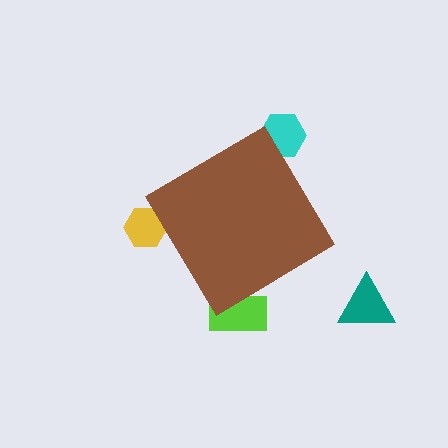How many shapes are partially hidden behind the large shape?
3 shapes are partially hidden.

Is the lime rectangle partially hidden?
Yes, the lime rectangle is partially hidden behind the brown diamond.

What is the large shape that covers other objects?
A brown diamond.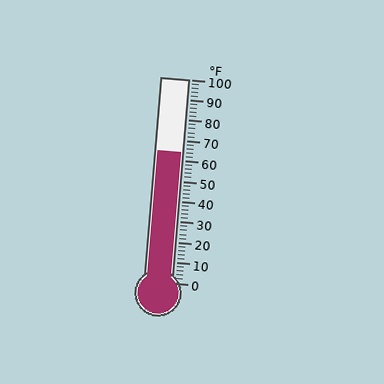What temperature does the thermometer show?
The thermometer shows approximately 64°F.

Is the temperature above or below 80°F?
The temperature is below 80°F.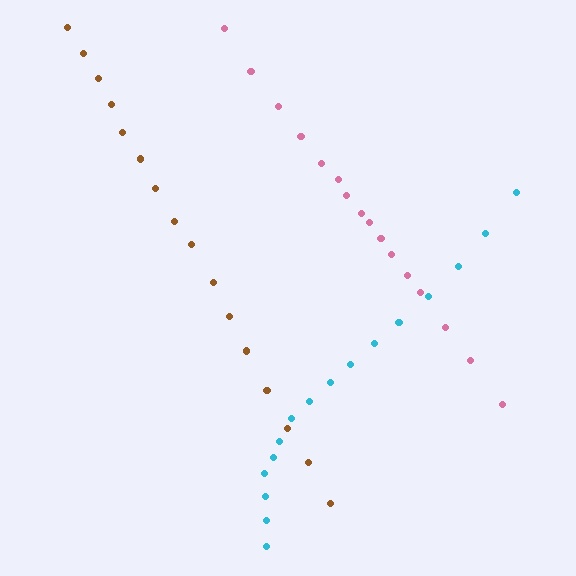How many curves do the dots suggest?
There are 3 distinct paths.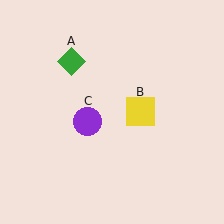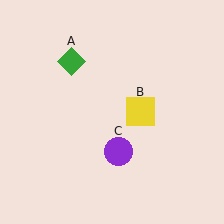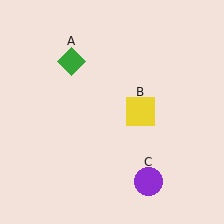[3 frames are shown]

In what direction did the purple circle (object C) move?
The purple circle (object C) moved down and to the right.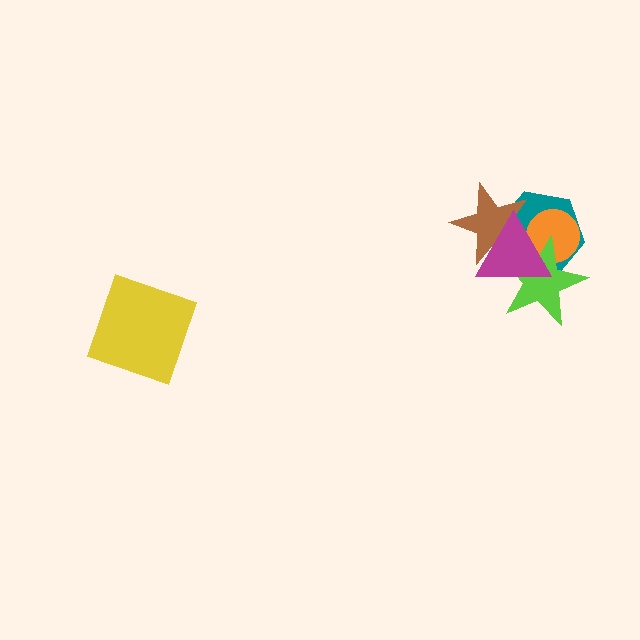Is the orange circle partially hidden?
Yes, it is partially covered by another shape.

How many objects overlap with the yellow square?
0 objects overlap with the yellow square.